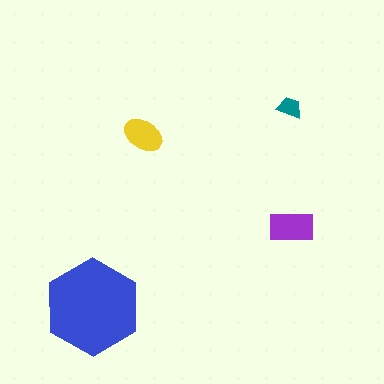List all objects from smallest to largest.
The teal trapezoid, the yellow ellipse, the purple rectangle, the blue hexagon.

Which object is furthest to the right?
The purple rectangle is rightmost.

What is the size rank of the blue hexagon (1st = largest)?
1st.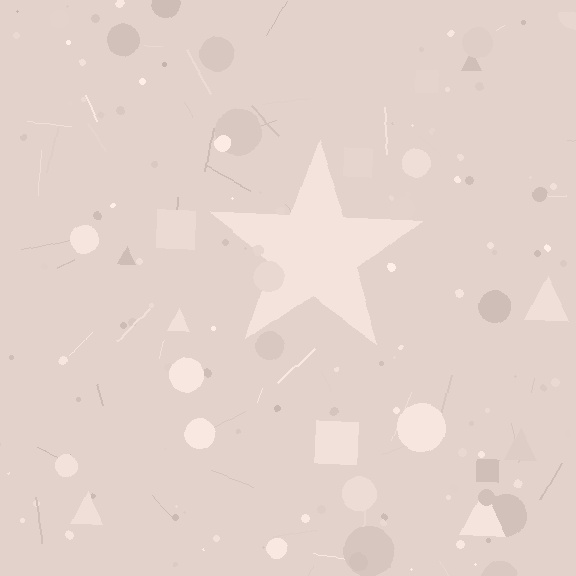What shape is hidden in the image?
A star is hidden in the image.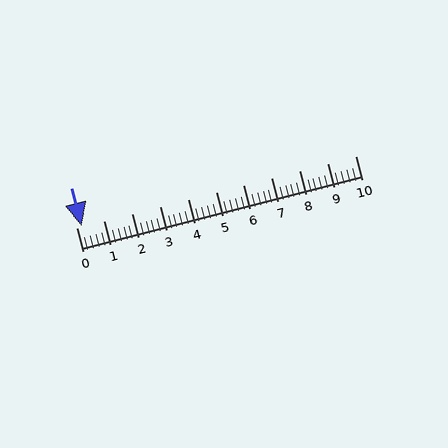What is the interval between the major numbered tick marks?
The major tick marks are spaced 1 units apart.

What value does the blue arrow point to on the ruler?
The blue arrow points to approximately 0.2.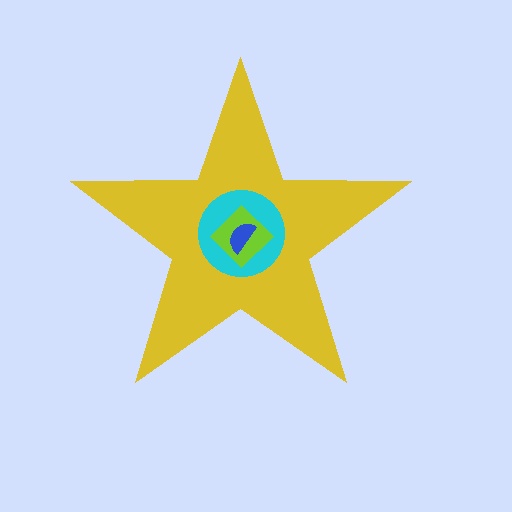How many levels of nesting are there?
4.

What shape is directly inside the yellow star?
The cyan circle.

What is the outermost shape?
The yellow star.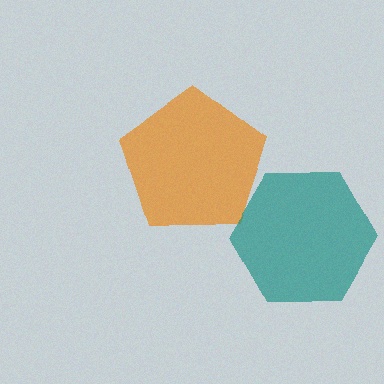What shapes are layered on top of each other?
The layered shapes are: an orange pentagon, a teal hexagon.